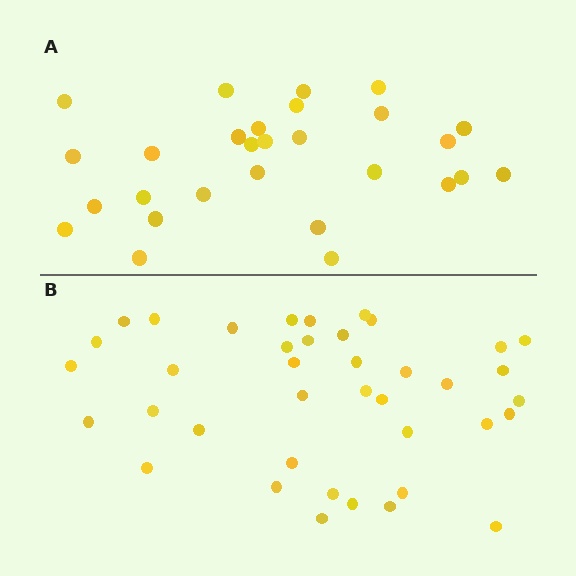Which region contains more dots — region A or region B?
Region B (the bottom region) has more dots.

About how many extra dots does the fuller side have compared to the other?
Region B has roughly 12 or so more dots than region A.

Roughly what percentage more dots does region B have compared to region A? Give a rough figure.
About 40% more.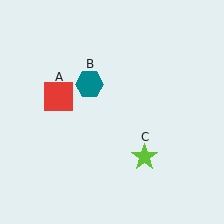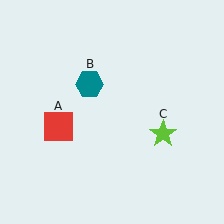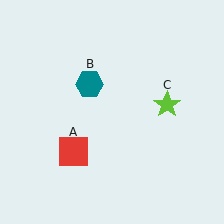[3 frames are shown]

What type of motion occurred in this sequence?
The red square (object A), lime star (object C) rotated counterclockwise around the center of the scene.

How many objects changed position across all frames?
2 objects changed position: red square (object A), lime star (object C).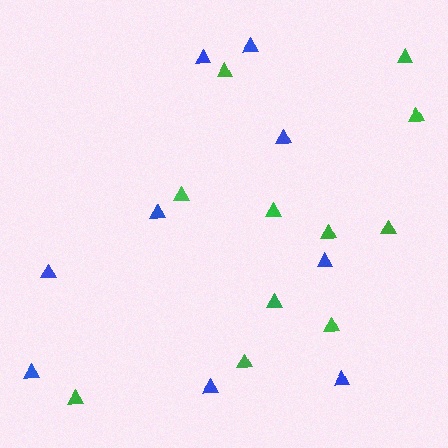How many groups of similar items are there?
There are 2 groups: one group of blue triangles (9) and one group of green triangles (11).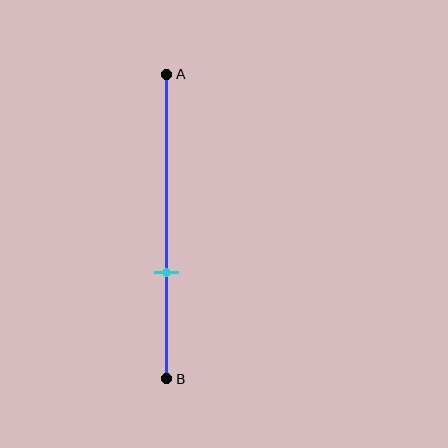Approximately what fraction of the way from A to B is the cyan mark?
The cyan mark is approximately 65% of the way from A to B.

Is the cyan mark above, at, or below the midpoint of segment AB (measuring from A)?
The cyan mark is below the midpoint of segment AB.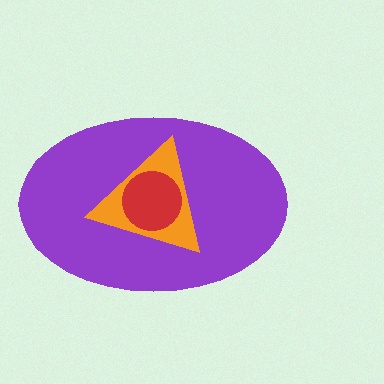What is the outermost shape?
The purple ellipse.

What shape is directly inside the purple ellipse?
The orange triangle.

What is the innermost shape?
The red circle.